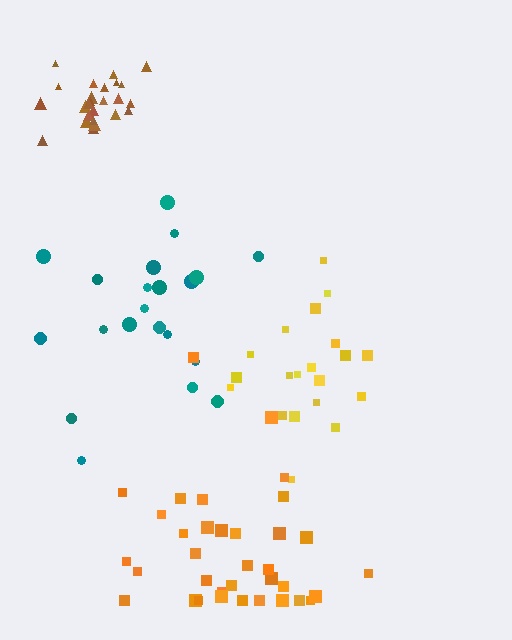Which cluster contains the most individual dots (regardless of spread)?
Orange (35).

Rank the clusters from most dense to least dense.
brown, yellow, orange, teal.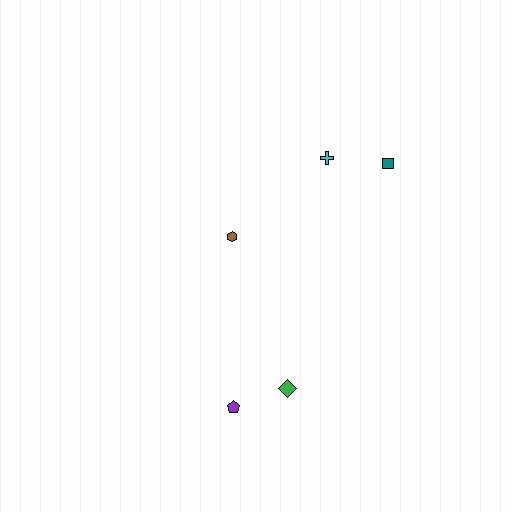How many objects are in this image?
There are 5 objects.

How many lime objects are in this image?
There are no lime objects.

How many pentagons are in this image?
There is 1 pentagon.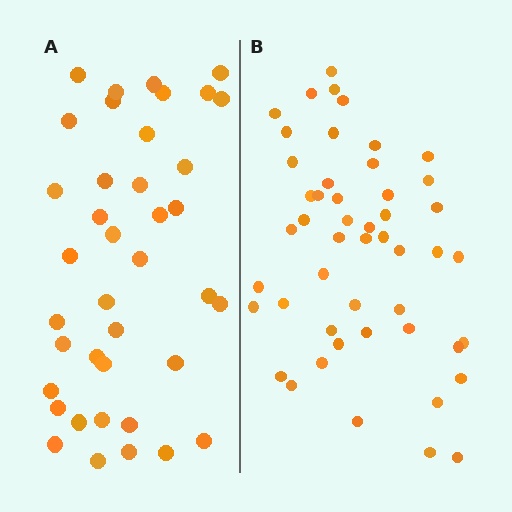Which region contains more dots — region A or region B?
Region B (the right region) has more dots.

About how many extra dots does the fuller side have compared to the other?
Region B has roughly 10 or so more dots than region A.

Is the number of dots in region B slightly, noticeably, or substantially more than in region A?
Region B has noticeably more, but not dramatically so. The ratio is roughly 1.3 to 1.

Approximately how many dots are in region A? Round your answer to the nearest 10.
About 40 dots. (The exact count is 39, which rounds to 40.)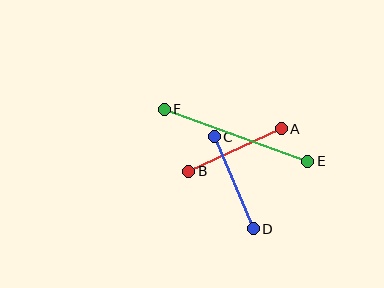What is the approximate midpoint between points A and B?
The midpoint is at approximately (235, 150) pixels.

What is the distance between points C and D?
The distance is approximately 100 pixels.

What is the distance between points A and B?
The distance is approximately 102 pixels.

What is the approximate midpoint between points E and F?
The midpoint is at approximately (236, 135) pixels.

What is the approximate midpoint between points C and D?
The midpoint is at approximately (234, 183) pixels.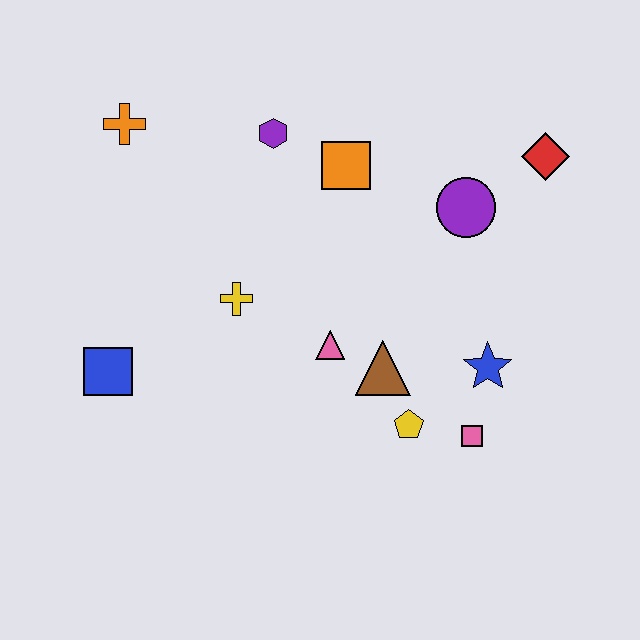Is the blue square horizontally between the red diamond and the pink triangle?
No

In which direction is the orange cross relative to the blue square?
The orange cross is above the blue square.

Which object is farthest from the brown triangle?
The orange cross is farthest from the brown triangle.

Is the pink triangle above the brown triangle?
Yes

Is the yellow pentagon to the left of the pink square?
Yes